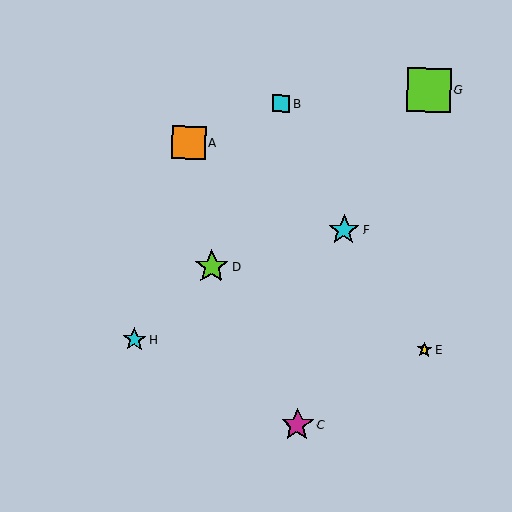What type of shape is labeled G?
Shape G is a lime square.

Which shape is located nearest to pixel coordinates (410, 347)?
The yellow star (labeled E) at (425, 349) is nearest to that location.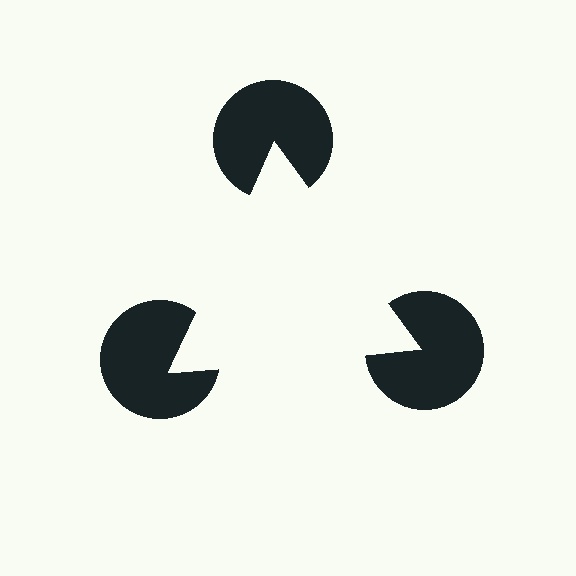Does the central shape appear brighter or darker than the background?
It typically appears slightly brighter than the background, even though no actual brightness change is drawn.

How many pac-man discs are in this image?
There are 3 — one at each vertex of the illusory triangle.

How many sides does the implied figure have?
3 sides.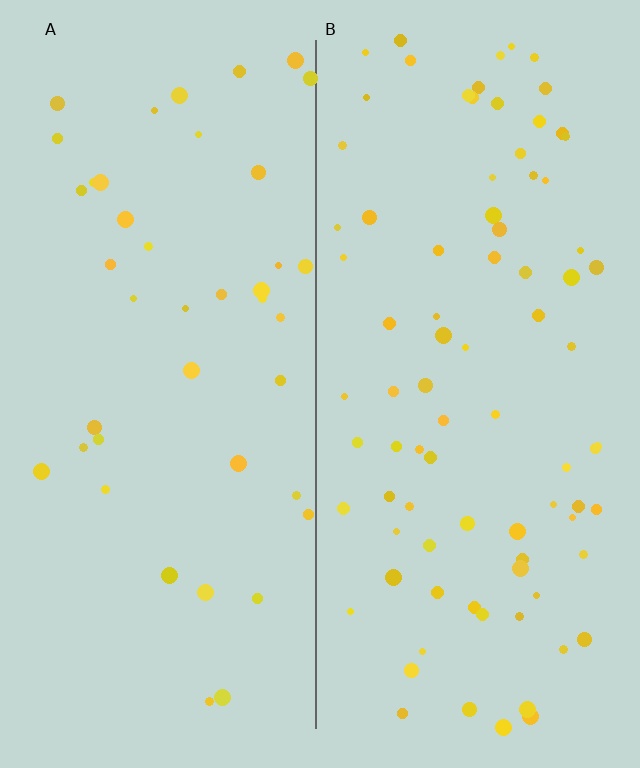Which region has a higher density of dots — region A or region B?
B (the right).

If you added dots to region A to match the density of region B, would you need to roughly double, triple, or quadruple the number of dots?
Approximately double.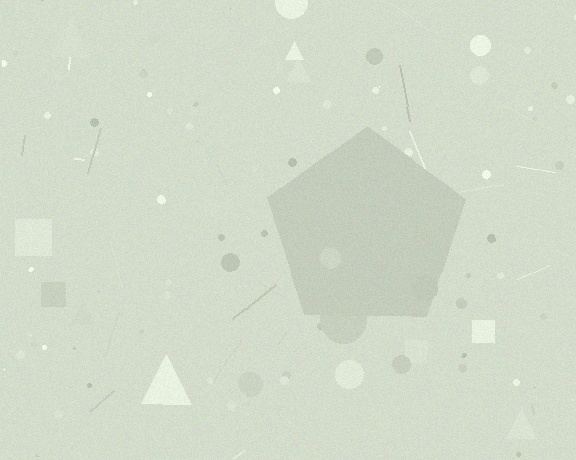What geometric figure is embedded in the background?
A pentagon is embedded in the background.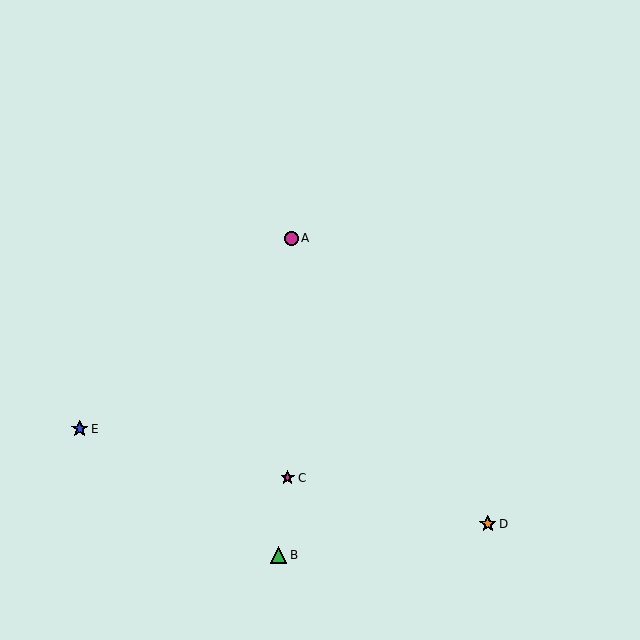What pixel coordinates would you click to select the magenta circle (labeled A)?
Click at (291, 238) to select the magenta circle A.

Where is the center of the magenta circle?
The center of the magenta circle is at (291, 238).